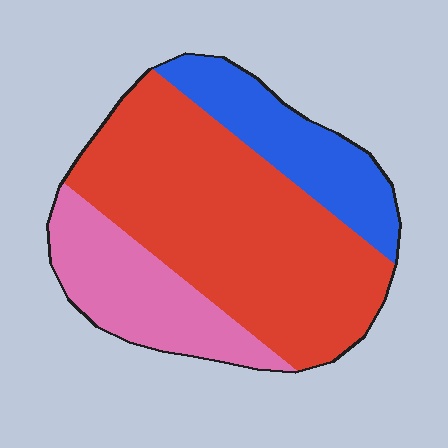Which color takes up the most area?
Red, at roughly 60%.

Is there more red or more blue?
Red.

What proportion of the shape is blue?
Blue covers about 20% of the shape.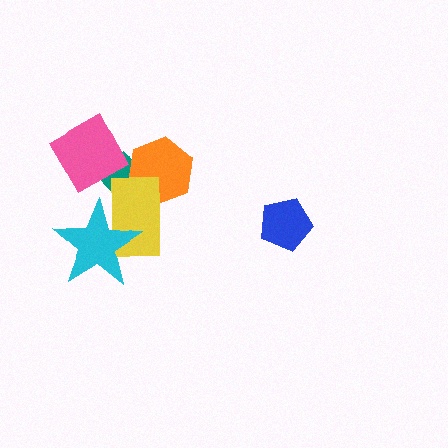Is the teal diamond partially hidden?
Yes, it is partially covered by another shape.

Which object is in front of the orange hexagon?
The yellow rectangle is in front of the orange hexagon.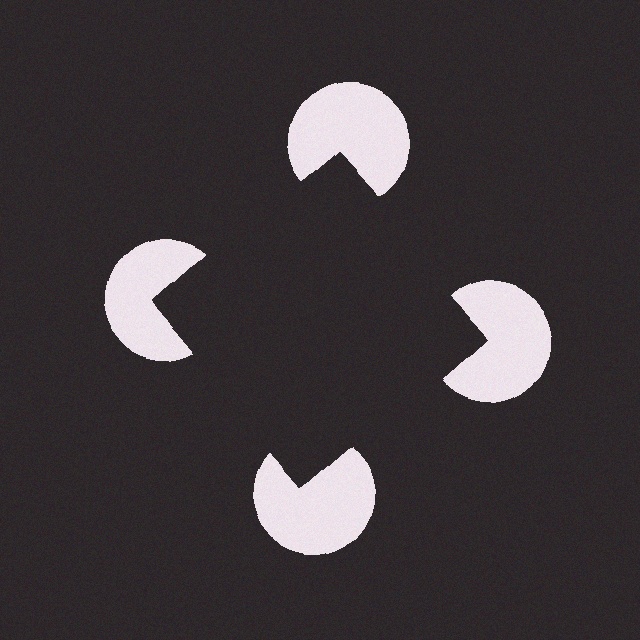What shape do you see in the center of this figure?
An illusory square — its edges are inferred from the aligned wedge cuts in the pac-man discs, not physically drawn.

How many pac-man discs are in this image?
There are 4 — one at each vertex of the illusory square.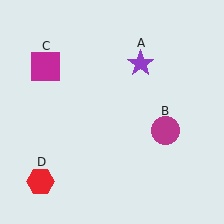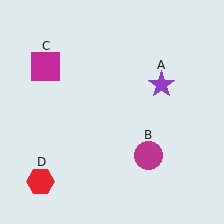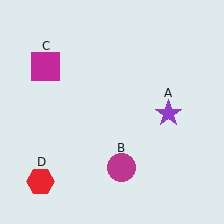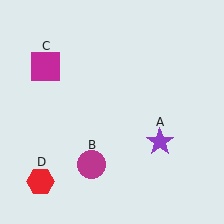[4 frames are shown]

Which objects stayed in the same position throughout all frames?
Magenta square (object C) and red hexagon (object D) remained stationary.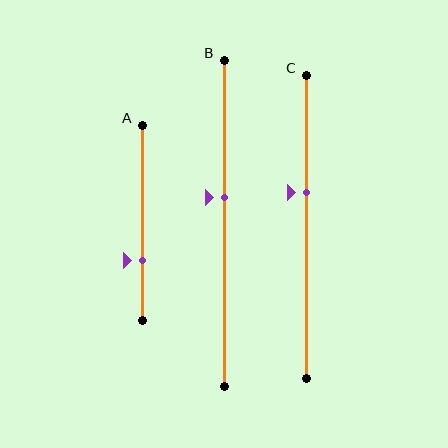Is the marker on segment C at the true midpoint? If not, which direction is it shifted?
No, the marker on segment C is shifted upward by about 11% of the segment length.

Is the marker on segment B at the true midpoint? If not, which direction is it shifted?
No, the marker on segment B is shifted upward by about 8% of the segment length.